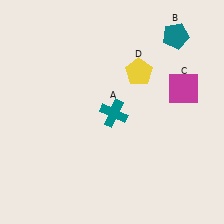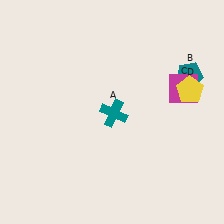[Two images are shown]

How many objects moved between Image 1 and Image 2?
2 objects moved between the two images.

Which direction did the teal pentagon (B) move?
The teal pentagon (B) moved down.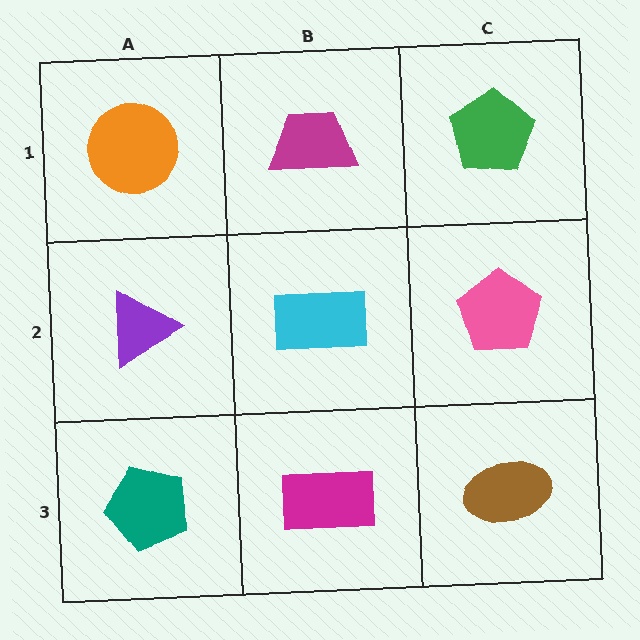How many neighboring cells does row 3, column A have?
2.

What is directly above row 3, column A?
A purple triangle.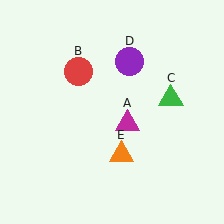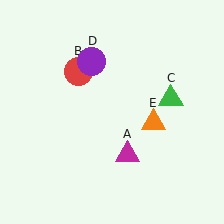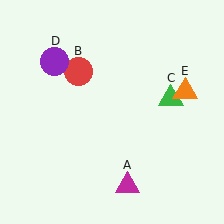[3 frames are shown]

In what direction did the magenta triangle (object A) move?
The magenta triangle (object A) moved down.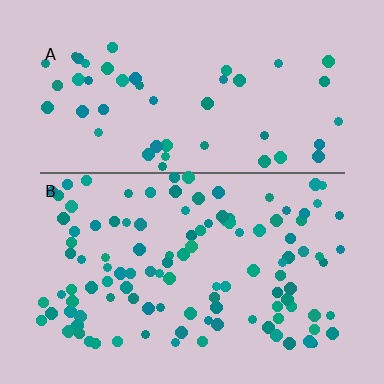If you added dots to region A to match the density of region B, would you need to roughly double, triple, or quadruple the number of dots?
Approximately double.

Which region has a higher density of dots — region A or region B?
B (the bottom).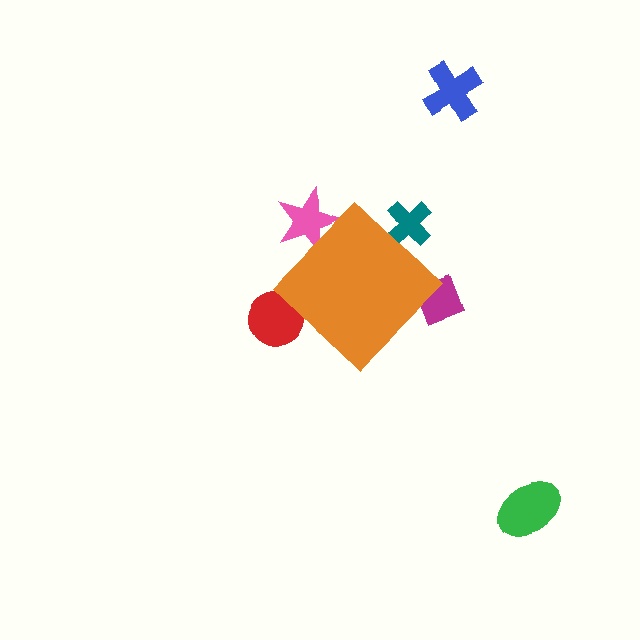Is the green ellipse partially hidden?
No, the green ellipse is fully visible.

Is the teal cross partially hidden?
Yes, the teal cross is partially hidden behind the orange diamond.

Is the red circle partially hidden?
Yes, the red circle is partially hidden behind the orange diamond.